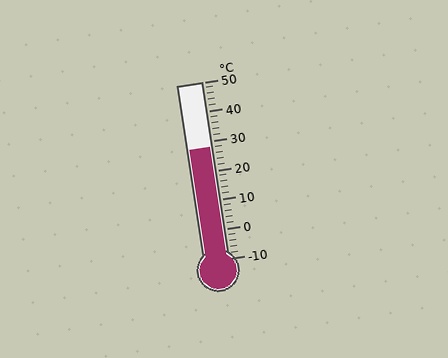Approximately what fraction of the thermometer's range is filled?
The thermometer is filled to approximately 65% of its range.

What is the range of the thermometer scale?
The thermometer scale ranges from -10°C to 50°C.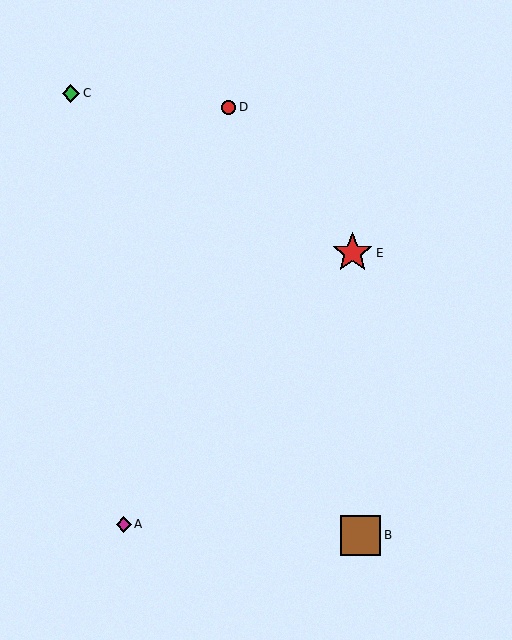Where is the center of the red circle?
The center of the red circle is at (229, 107).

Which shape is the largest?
The red star (labeled E) is the largest.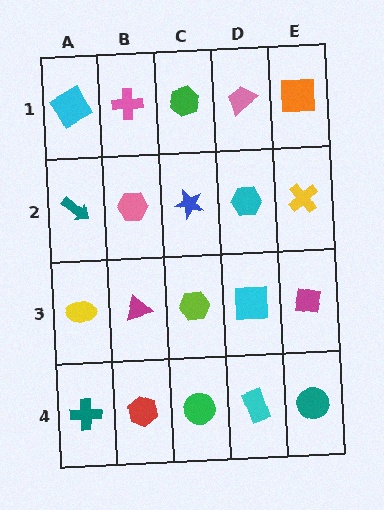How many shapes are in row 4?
5 shapes.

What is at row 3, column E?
A magenta square.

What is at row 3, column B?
A magenta triangle.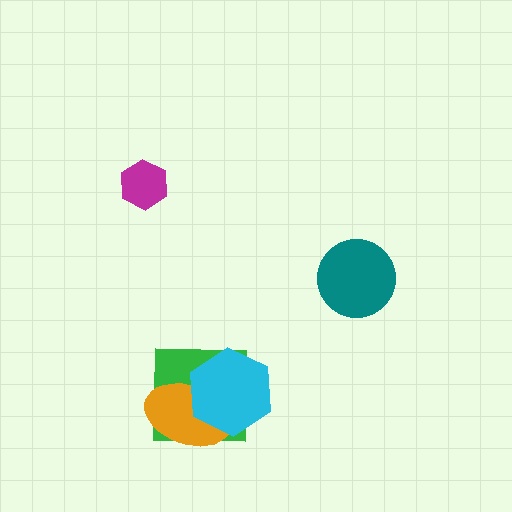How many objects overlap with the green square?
2 objects overlap with the green square.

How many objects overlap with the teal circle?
0 objects overlap with the teal circle.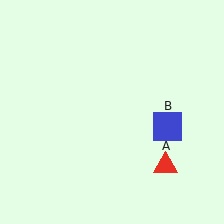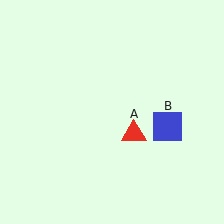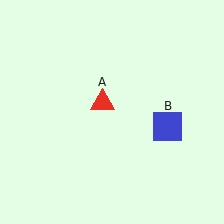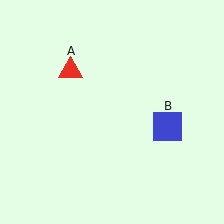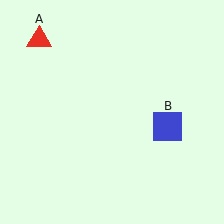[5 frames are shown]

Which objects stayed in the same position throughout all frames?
Blue square (object B) remained stationary.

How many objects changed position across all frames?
1 object changed position: red triangle (object A).